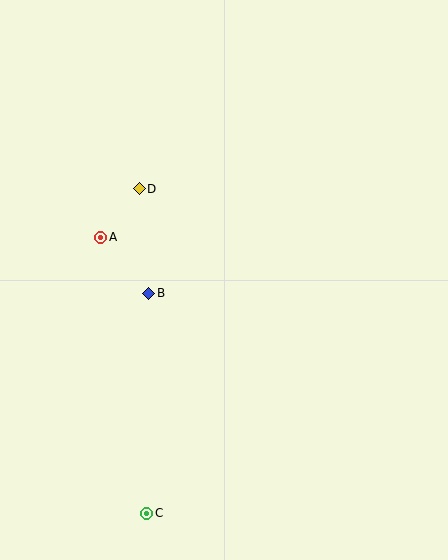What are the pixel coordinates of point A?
Point A is at (101, 237).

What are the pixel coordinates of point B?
Point B is at (149, 293).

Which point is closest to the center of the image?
Point B at (149, 293) is closest to the center.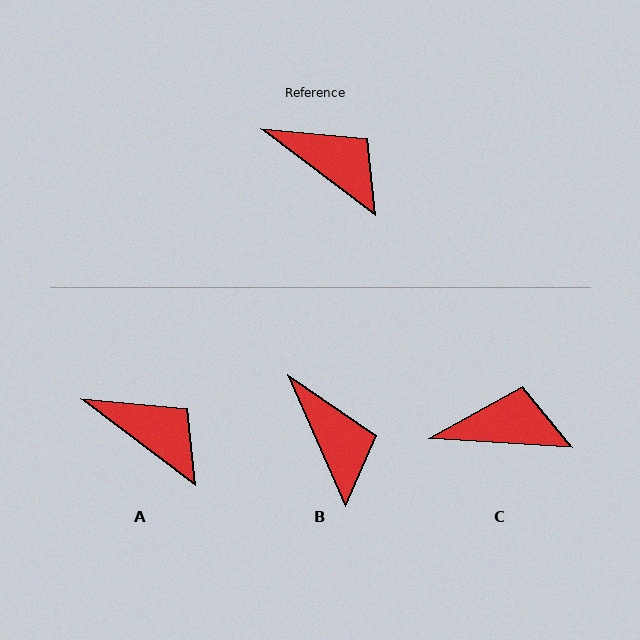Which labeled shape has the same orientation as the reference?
A.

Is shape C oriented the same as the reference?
No, it is off by about 34 degrees.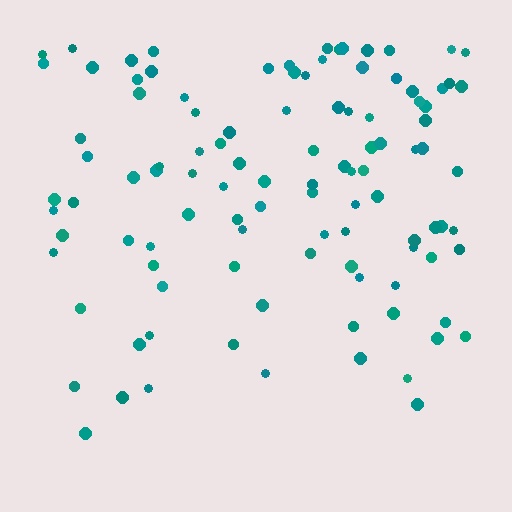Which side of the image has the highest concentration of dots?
The top.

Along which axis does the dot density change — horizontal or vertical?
Vertical.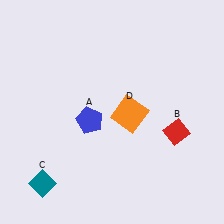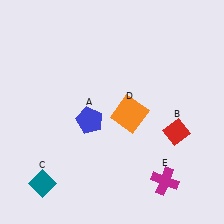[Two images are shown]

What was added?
A magenta cross (E) was added in Image 2.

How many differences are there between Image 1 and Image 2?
There is 1 difference between the two images.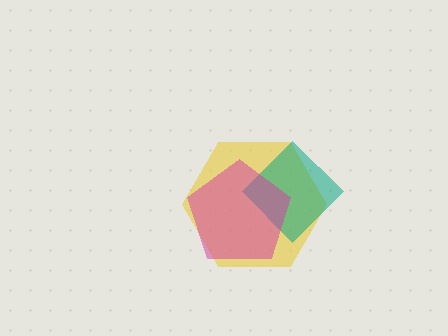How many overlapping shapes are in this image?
There are 3 overlapping shapes in the image.